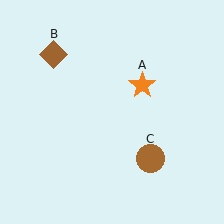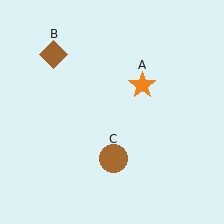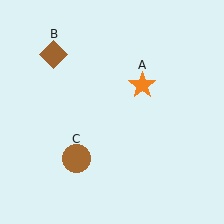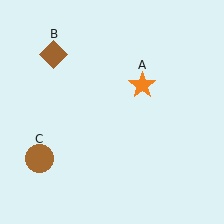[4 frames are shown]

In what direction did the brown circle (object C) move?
The brown circle (object C) moved left.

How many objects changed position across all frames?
1 object changed position: brown circle (object C).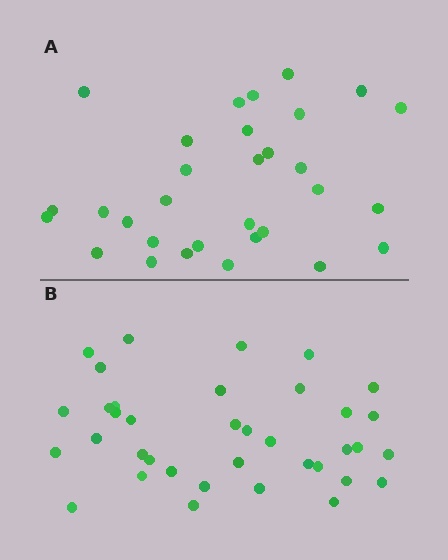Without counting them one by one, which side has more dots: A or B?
Region B (the bottom region) has more dots.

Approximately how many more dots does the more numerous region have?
Region B has about 6 more dots than region A.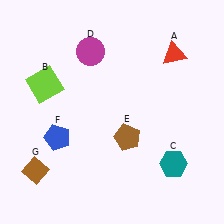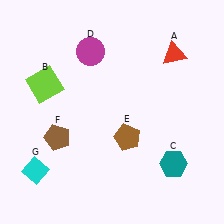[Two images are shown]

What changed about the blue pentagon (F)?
In Image 1, F is blue. In Image 2, it changed to brown.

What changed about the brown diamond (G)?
In Image 1, G is brown. In Image 2, it changed to cyan.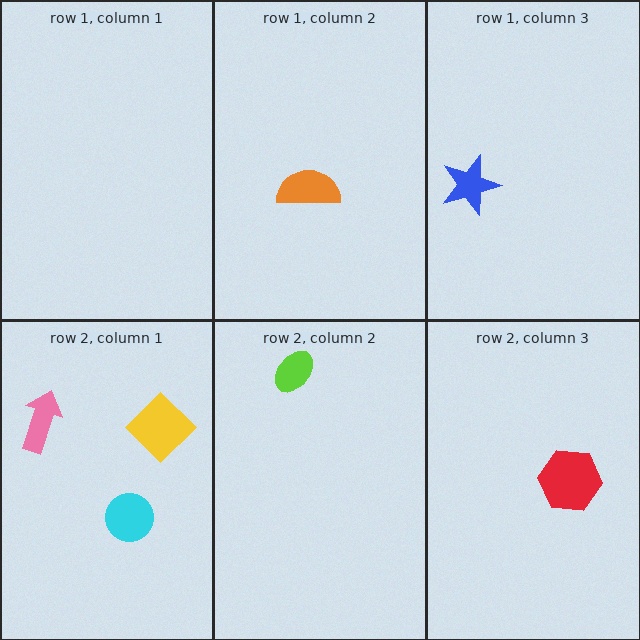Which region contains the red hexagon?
The row 2, column 3 region.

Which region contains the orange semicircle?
The row 1, column 2 region.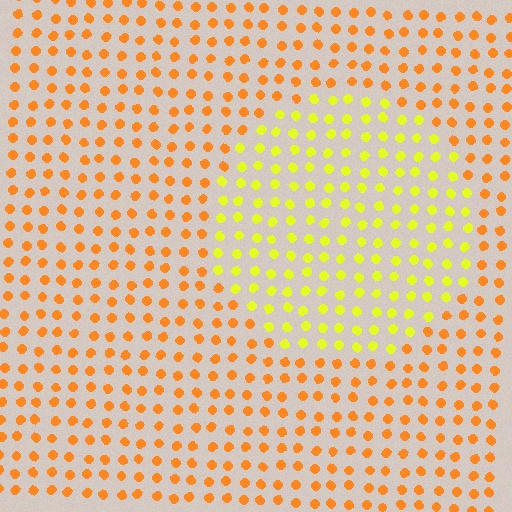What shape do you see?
I see a circle.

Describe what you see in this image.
The image is filled with small orange elements in a uniform arrangement. A circle-shaped region is visible where the elements are tinted to a slightly different hue, forming a subtle color boundary.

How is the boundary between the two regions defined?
The boundary is defined purely by a slight shift in hue (about 40 degrees). Spacing, size, and orientation are identical on both sides.